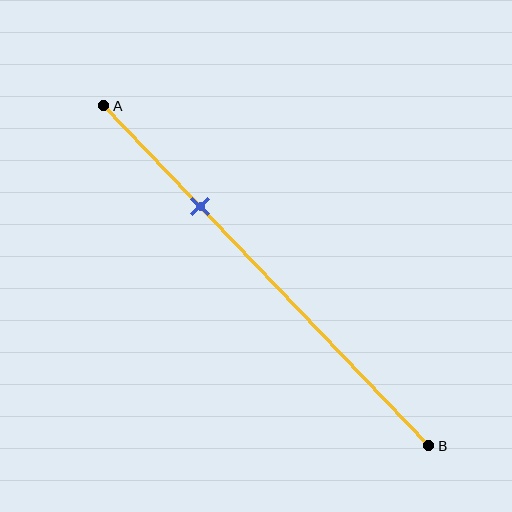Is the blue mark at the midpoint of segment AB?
No, the mark is at about 30% from A, not at the 50% midpoint.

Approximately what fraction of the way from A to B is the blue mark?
The blue mark is approximately 30% of the way from A to B.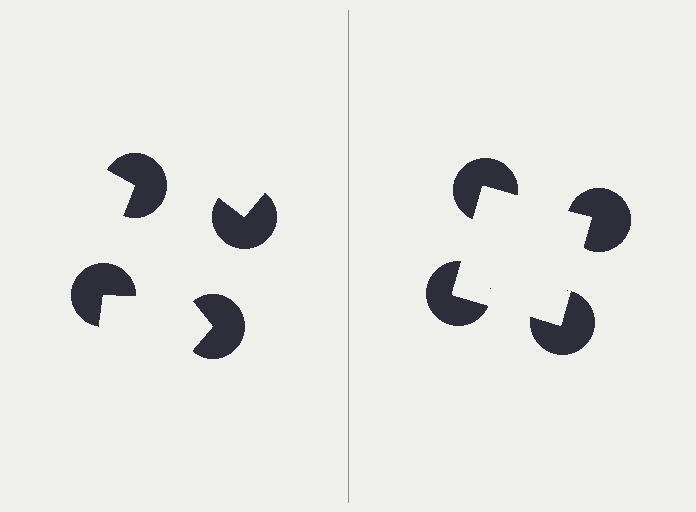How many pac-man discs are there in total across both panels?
8 — 4 on each side.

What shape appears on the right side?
An illusory square.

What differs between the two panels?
The pac-man discs are positioned identically on both sides; only the wedge orientations differ. On the right they align to a square; on the left they are misaligned.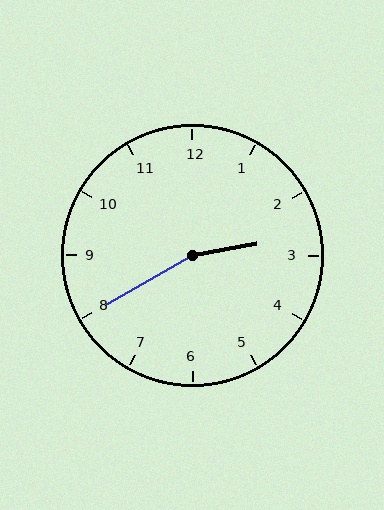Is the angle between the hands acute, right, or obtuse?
It is obtuse.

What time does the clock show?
2:40.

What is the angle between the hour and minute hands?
Approximately 160 degrees.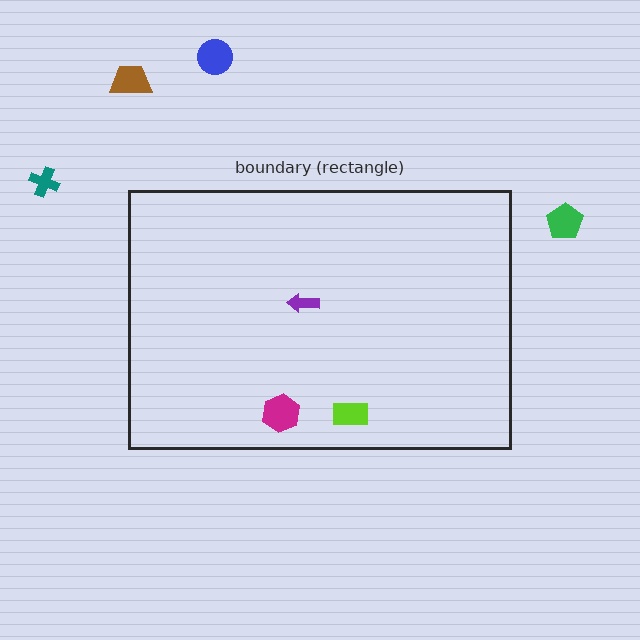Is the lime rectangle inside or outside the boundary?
Inside.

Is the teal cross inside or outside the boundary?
Outside.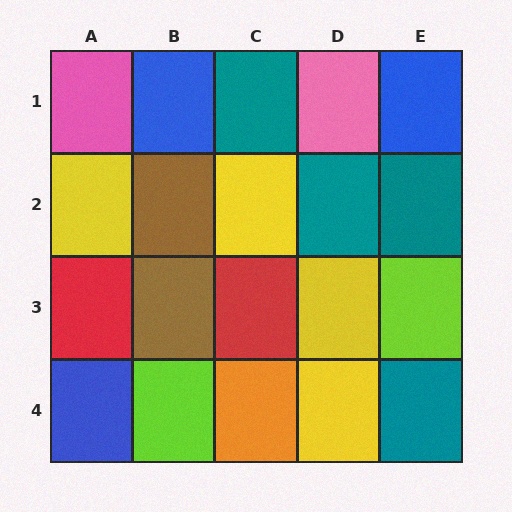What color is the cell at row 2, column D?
Teal.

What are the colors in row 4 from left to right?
Blue, lime, orange, yellow, teal.